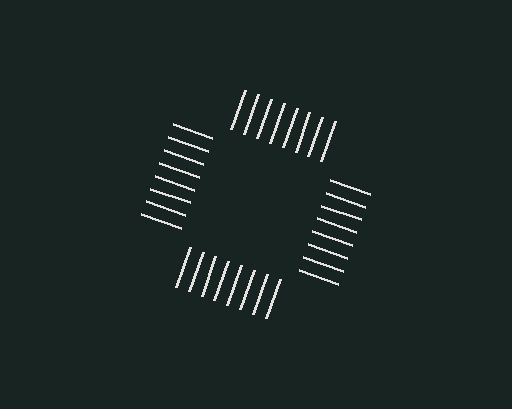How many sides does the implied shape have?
4 sides — the line-ends trace a square.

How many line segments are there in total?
32 — 8 along each of the 4 edges.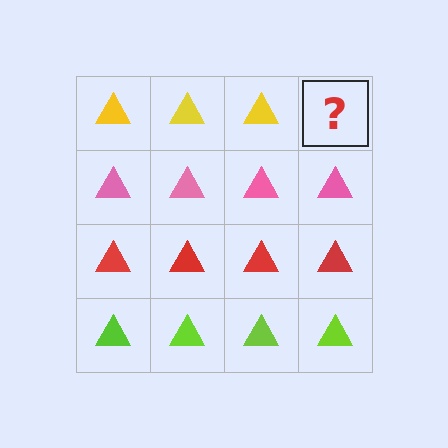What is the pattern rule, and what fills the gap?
The rule is that each row has a consistent color. The gap should be filled with a yellow triangle.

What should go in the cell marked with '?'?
The missing cell should contain a yellow triangle.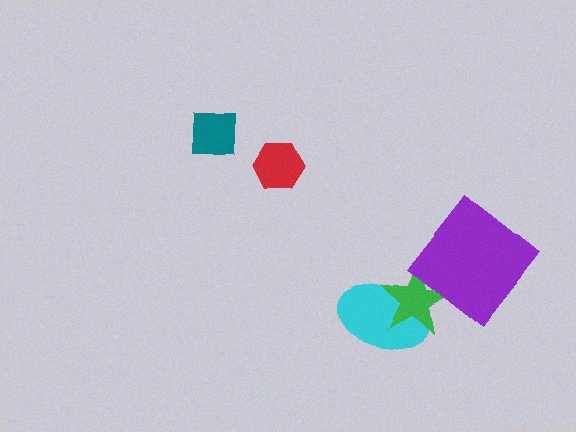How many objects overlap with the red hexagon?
0 objects overlap with the red hexagon.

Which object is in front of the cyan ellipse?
The green star is in front of the cyan ellipse.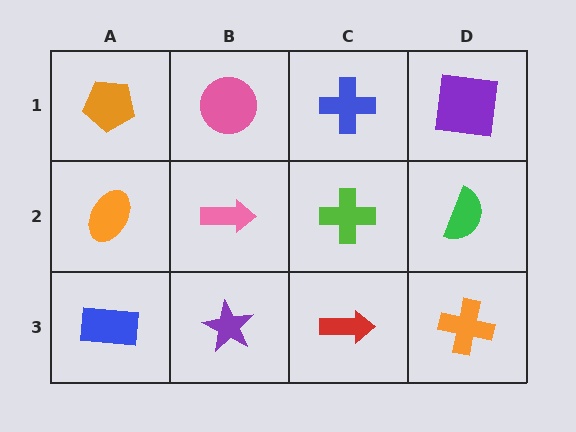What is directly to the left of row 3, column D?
A red arrow.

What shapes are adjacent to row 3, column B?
A pink arrow (row 2, column B), a blue rectangle (row 3, column A), a red arrow (row 3, column C).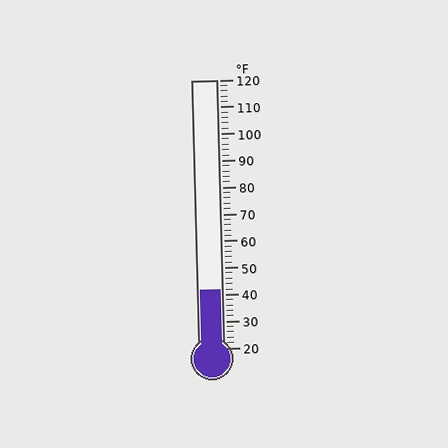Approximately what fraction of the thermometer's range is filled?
The thermometer is filled to approximately 20% of its range.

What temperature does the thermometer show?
The thermometer shows approximately 42°F.